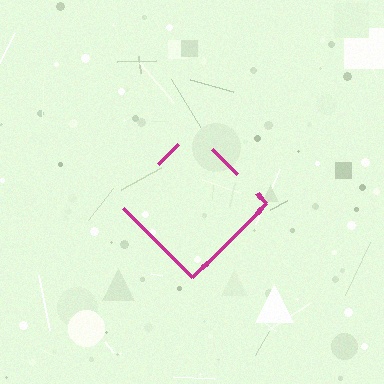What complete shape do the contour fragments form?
The contour fragments form a diamond.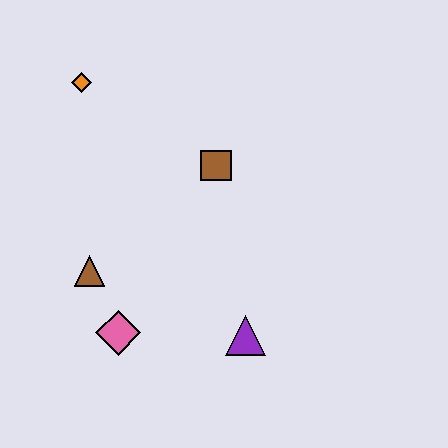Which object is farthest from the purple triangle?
The orange diamond is farthest from the purple triangle.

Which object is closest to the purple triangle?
The pink diamond is closest to the purple triangle.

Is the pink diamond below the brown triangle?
Yes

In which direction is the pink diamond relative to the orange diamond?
The pink diamond is below the orange diamond.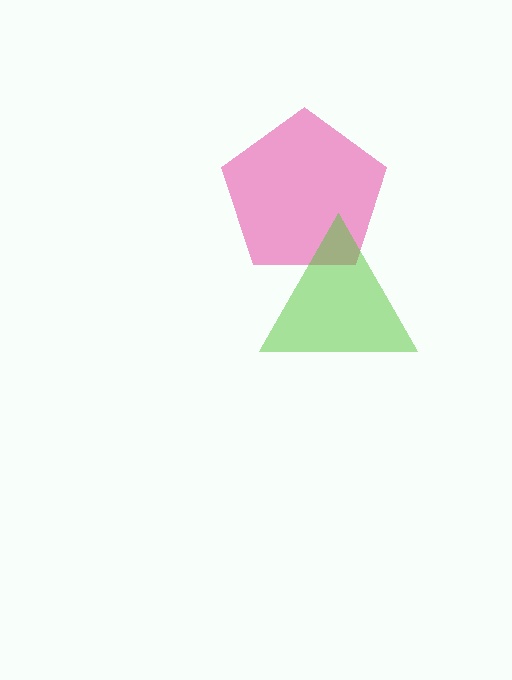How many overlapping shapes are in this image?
There are 2 overlapping shapes in the image.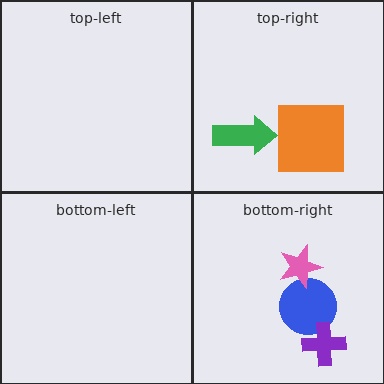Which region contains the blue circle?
The bottom-right region.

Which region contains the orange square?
The top-right region.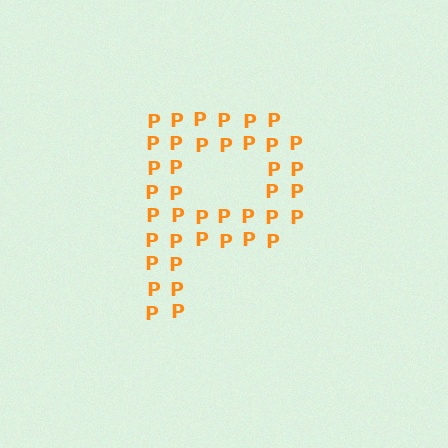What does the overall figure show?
The overall figure shows the letter P.